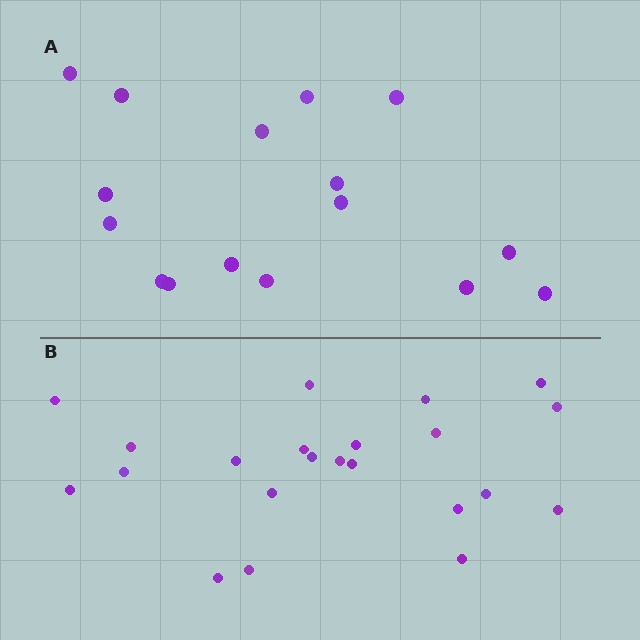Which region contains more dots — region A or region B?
Region B (the bottom region) has more dots.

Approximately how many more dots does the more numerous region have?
Region B has about 6 more dots than region A.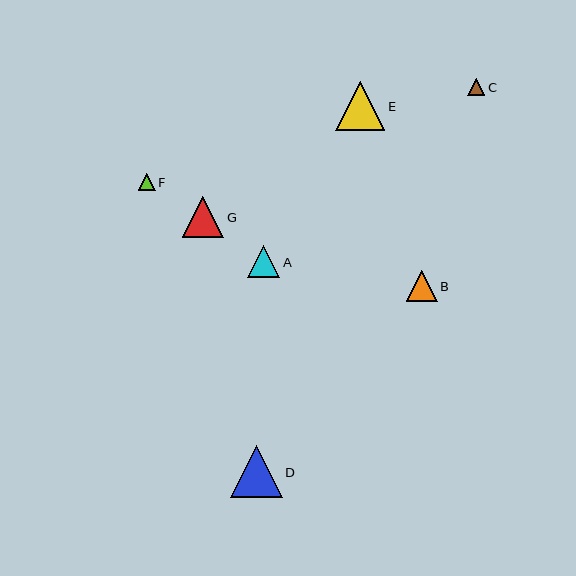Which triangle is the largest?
Triangle D is the largest with a size of approximately 52 pixels.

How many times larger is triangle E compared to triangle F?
Triangle E is approximately 2.9 times the size of triangle F.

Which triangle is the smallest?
Triangle C is the smallest with a size of approximately 17 pixels.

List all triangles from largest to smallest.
From largest to smallest: D, E, G, A, B, F, C.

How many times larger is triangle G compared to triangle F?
Triangle G is approximately 2.4 times the size of triangle F.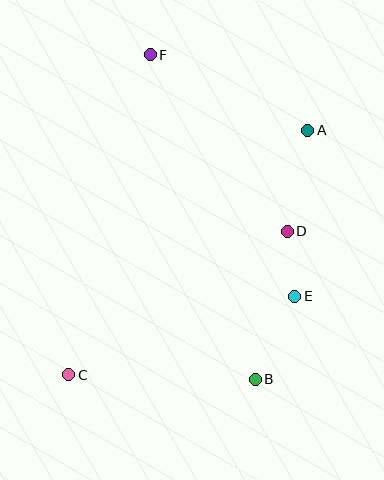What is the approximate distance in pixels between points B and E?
The distance between B and E is approximately 92 pixels.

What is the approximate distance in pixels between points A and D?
The distance between A and D is approximately 103 pixels.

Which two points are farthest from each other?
Points A and C are farthest from each other.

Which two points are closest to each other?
Points D and E are closest to each other.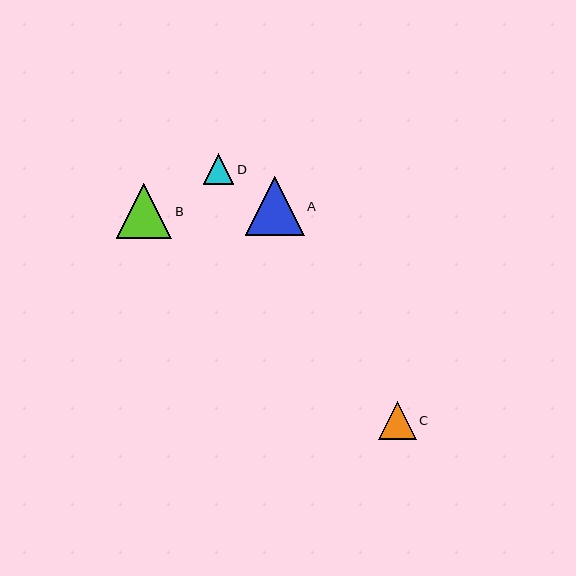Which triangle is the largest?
Triangle A is the largest with a size of approximately 59 pixels.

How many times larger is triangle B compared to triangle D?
Triangle B is approximately 1.8 times the size of triangle D.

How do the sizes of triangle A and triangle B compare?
Triangle A and triangle B are approximately the same size.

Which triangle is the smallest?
Triangle D is the smallest with a size of approximately 30 pixels.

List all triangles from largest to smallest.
From largest to smallest: A, B, C, D.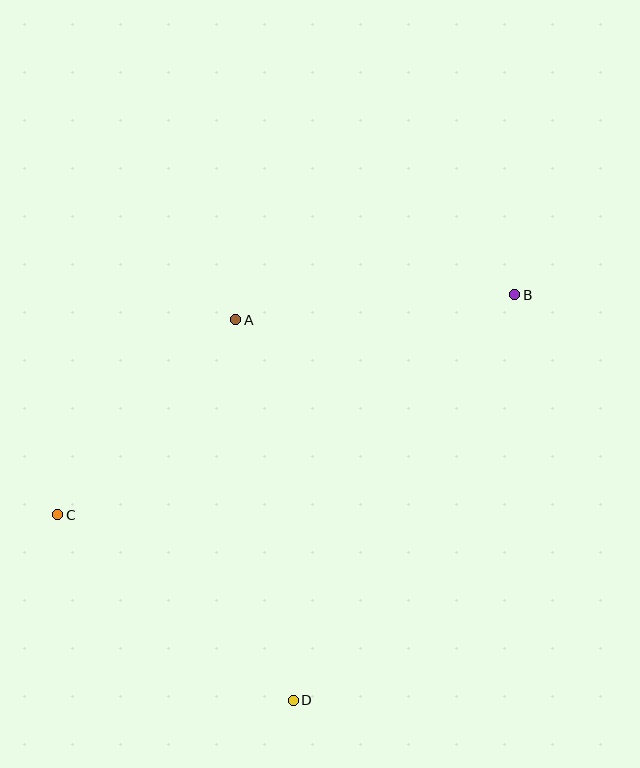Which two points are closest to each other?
Points A and C are closest to each other.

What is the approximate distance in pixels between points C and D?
The distance between C and D is approximately 300 pixels.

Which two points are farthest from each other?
Points B and C are farthest from each other.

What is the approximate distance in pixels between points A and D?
The distance between A and D is approximately 385 pixels.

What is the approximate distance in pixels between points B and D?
The distance between B and D is approximately 462 pixels.